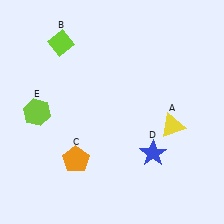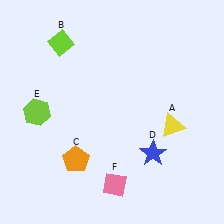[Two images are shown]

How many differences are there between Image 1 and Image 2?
There is 1 difference between the two images.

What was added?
A pink diamond (F) was added in Image 2.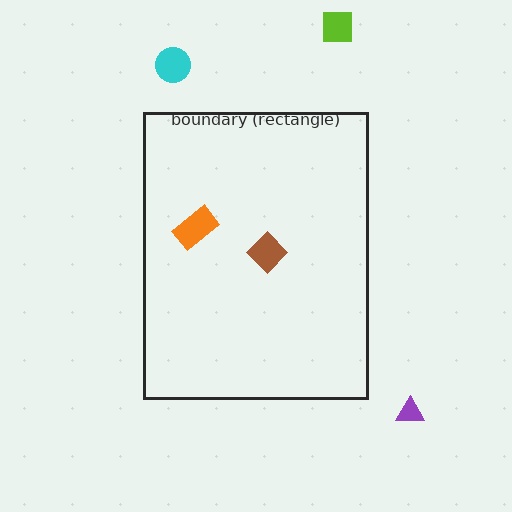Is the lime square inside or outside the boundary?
Outside.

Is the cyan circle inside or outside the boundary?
Outside.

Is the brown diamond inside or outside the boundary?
Inside.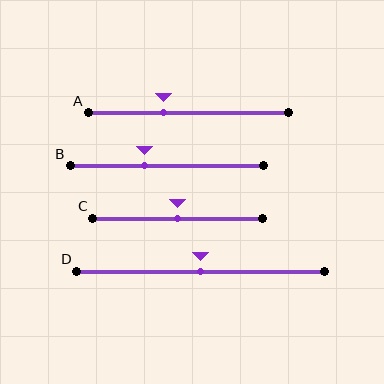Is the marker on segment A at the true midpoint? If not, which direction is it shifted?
No, the marker on segment A is shifted to the left by about 13% of the segment length.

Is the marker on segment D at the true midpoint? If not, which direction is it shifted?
Yes, the marker on segment D is at the true midpoint.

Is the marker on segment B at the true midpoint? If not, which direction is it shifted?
No, the marker on segment B is shifted to the left by about 12% of the segment length.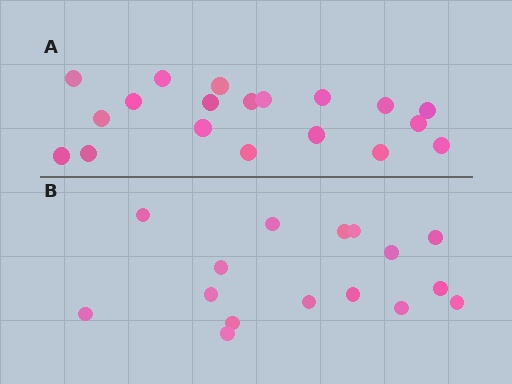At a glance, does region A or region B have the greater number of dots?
Region A (the top region) has more dots.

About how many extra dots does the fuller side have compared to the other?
Region A has just a few more — roughly 2 or 3 more dots than region B.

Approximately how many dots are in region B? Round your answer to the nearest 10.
About 20 dots. (The exact count is 16, which rounds to 20.)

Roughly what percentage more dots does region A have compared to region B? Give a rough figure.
About 20% more.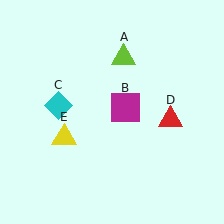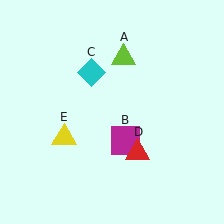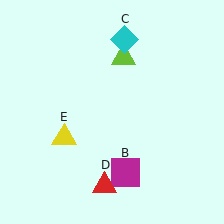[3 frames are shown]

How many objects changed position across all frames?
3 objects changed position: magenta square (object B), cyan diamond (object C), red triangle (object D).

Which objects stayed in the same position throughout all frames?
Lime triangle (object A) and yellow triangle (object E) remained stationary.